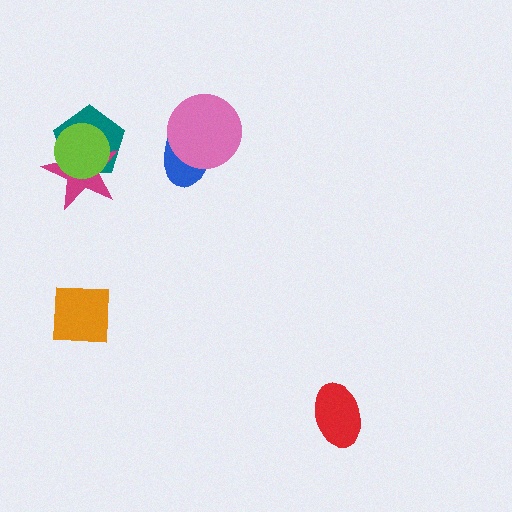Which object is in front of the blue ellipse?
The pink circle is in front of the blue ellipse.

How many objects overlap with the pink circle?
1 object overlaps with the pink circle.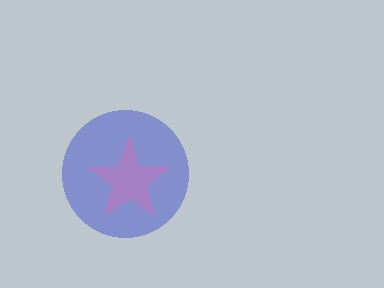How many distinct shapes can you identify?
There are 2 distinct shapes: a blue circle, a pink star.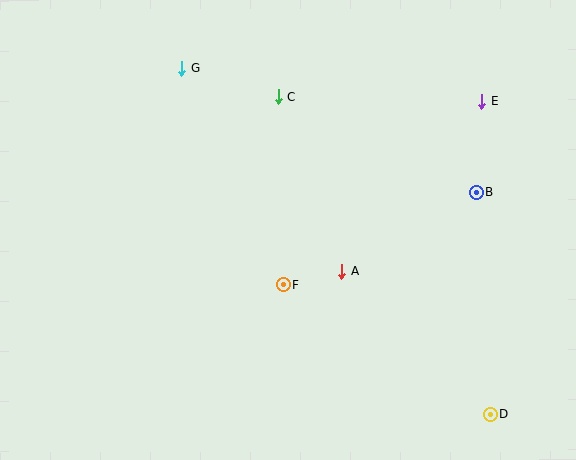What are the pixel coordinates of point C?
Point C is at (278, 97).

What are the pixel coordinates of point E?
Point E is at (482, 101).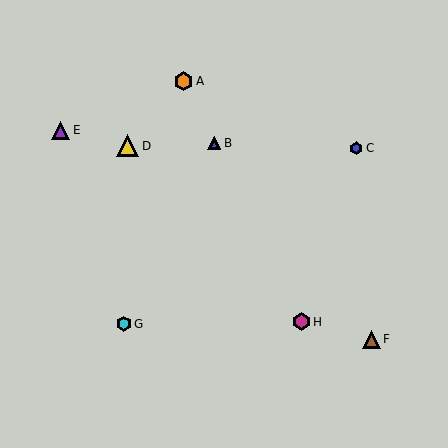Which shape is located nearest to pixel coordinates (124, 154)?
The yellow triangle (labeled D) at (128, 146) is nearest to that location.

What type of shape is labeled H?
Shape H is a magenta hexagon.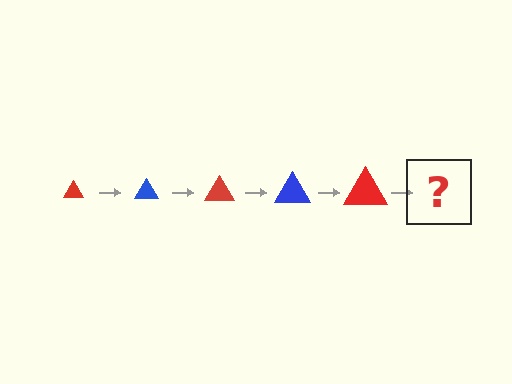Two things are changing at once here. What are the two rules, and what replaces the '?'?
The two rules are that the triangle grows larger each step and the color cycles through red and blue. The '?' should be a blue triangle, larger than the previous one.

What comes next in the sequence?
The next element should be a blue triangle, larger than the previous one.